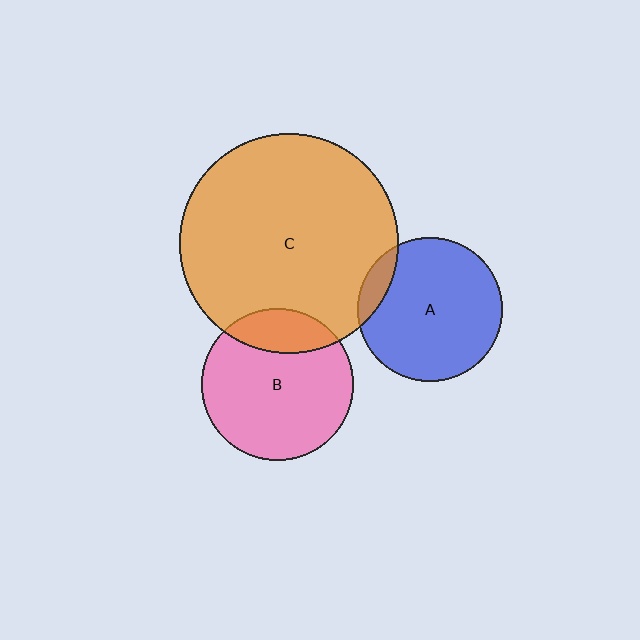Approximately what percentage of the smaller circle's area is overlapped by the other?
Approximately 10%.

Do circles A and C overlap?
Yes.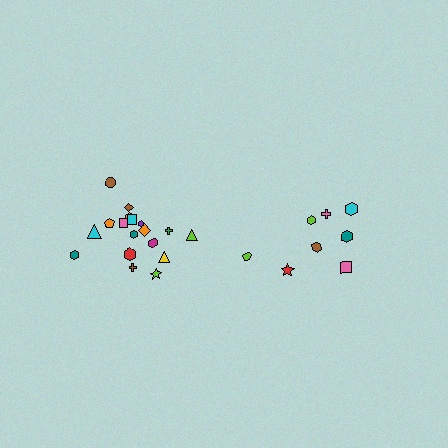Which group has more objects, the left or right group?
The left group.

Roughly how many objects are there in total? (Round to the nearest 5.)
Roughly 25 objects in total.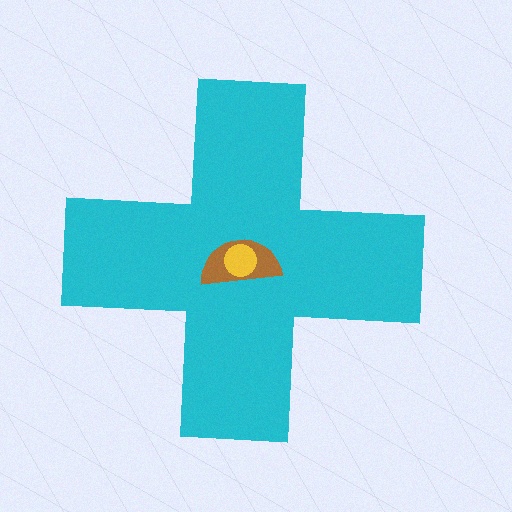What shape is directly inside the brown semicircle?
The yellow circle.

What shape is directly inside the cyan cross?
The brown semicircle.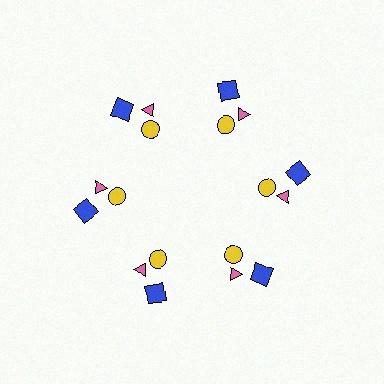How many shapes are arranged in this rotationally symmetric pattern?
There are 18 shapes, arranged in 6 groups of 3.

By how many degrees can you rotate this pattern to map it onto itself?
The pattern maps onto itself every 60 degrees of rotation.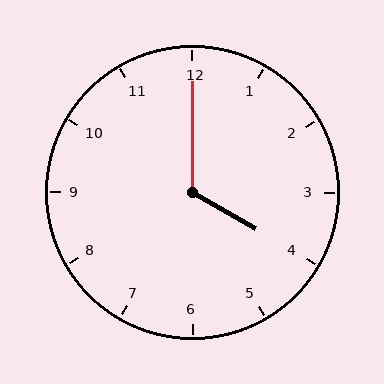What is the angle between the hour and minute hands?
Approximately 120 degrees.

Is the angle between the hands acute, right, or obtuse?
It is obtuse.